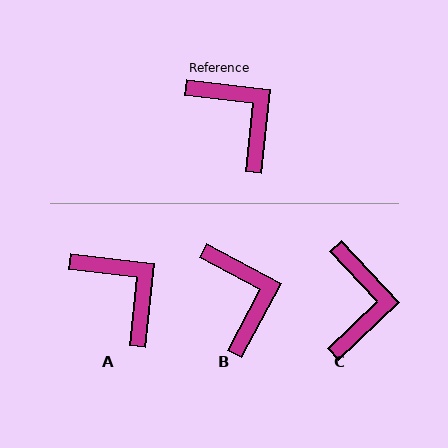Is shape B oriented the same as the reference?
No, it is off by about 22 degrees.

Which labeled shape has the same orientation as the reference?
A.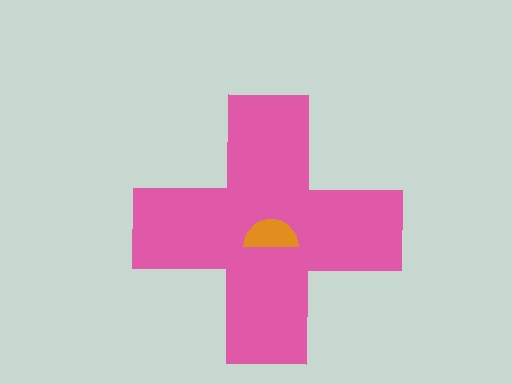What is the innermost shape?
The orange semicircle.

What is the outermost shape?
The pink cross.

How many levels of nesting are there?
2.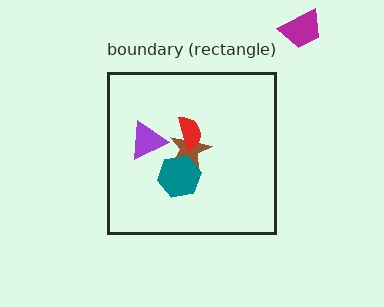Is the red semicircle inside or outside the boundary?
Inside.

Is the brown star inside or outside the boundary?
Inside.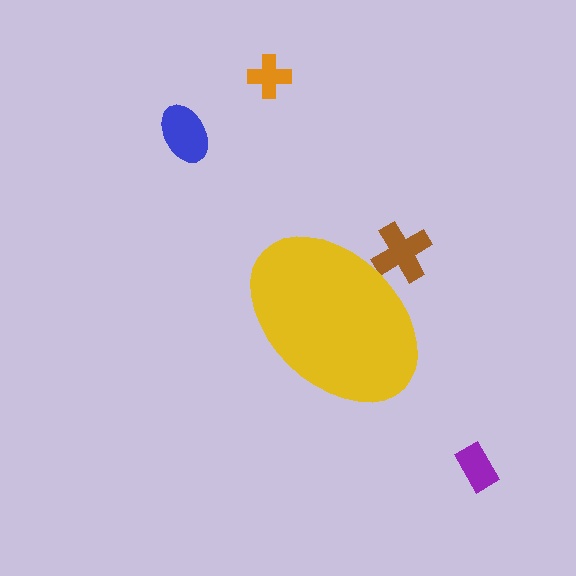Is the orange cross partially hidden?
No, the orange cross is fully visible.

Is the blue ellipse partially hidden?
No, the blue ellipse is fully visible.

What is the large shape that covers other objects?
A yellow ellipse.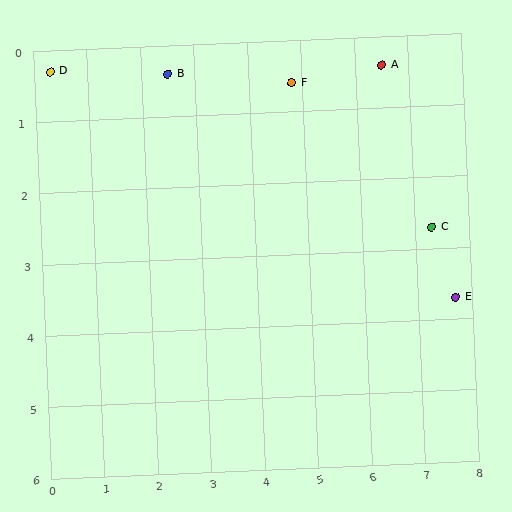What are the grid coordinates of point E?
Point E is at approximately (7.7, 3.7).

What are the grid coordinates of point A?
Point A is at approximately (6.5, 0.4).